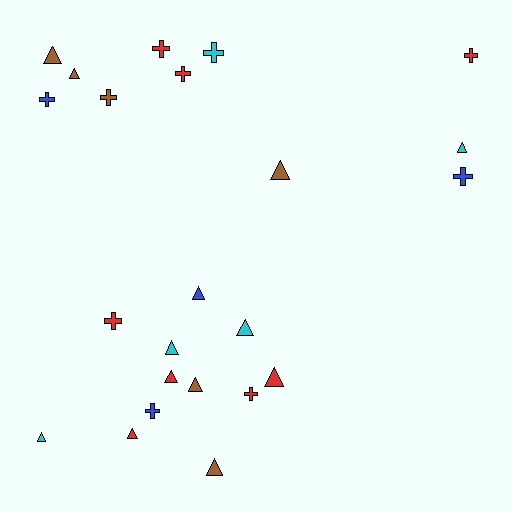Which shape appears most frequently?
Triangle, with 13 objects.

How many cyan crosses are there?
There is 1 cyan cross.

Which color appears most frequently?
Red, with 8 objects.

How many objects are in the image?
There are 23 objects.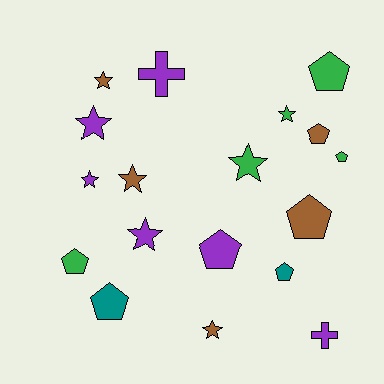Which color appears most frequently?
Purple, with 6 objects.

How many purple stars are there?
There are 3 purple stars.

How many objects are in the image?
There are 18 objects.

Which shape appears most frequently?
Pentagon, with 8 objects.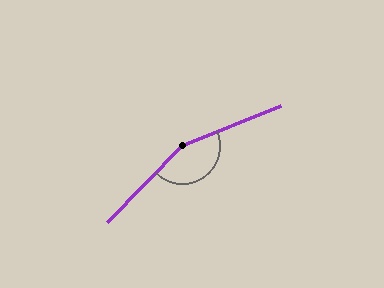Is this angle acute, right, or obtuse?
It is obtuse.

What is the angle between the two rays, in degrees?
Approximately 157 degrees.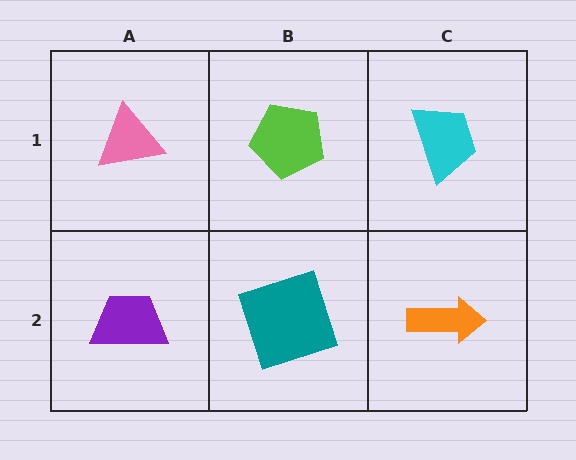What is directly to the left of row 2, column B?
A purple trapezoid.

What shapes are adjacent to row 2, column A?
A pink triangle (row 1, column A), a teal square (row 2, column B).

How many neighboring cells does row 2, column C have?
2.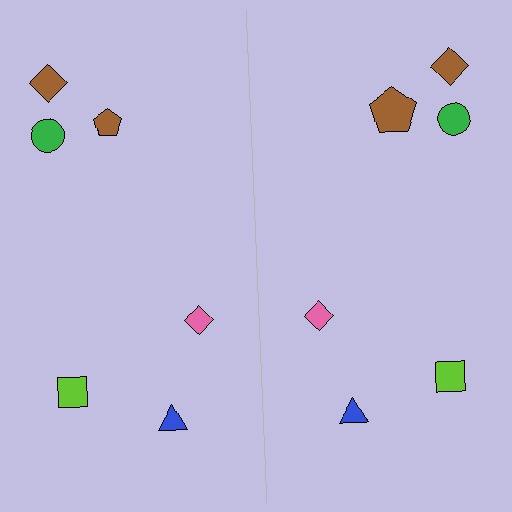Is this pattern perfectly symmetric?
No, the pattern is not perfectly symmetric. The brown pentagon on the right side has a different size than its mirror counterpart.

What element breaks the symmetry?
The brown pentagon on the right side has a different size than its mirror counterpart.